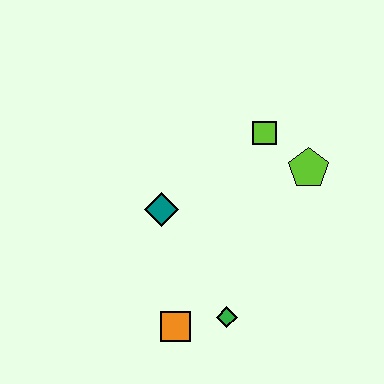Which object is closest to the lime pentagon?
The lime square is closest to the lime pentagon.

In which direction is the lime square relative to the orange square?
The lime square is above the orange square.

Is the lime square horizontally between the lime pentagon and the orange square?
Yes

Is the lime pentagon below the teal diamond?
No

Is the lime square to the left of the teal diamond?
No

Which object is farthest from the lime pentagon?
The orange square is farthest from the lime pentagon.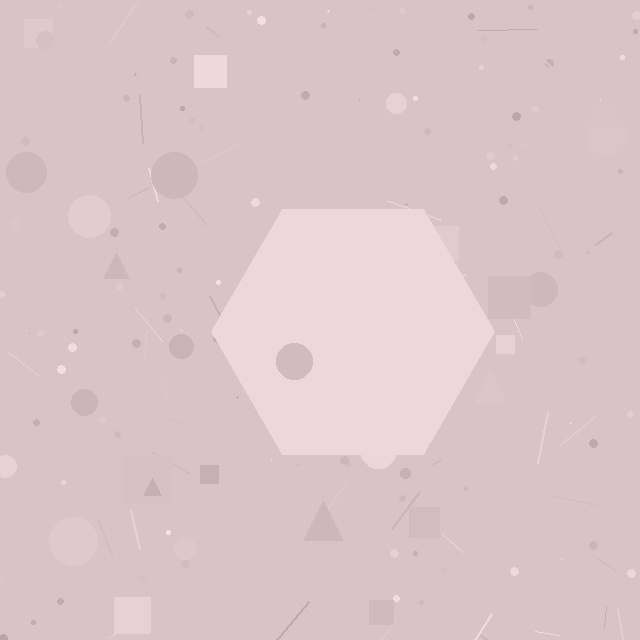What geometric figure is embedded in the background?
A hexagon is embedded in the background.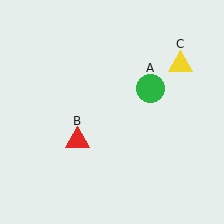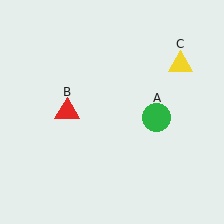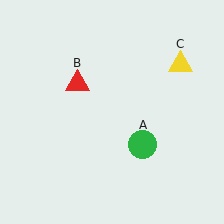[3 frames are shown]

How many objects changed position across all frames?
2 objects changed position: green circle (object A), red triangle (object B).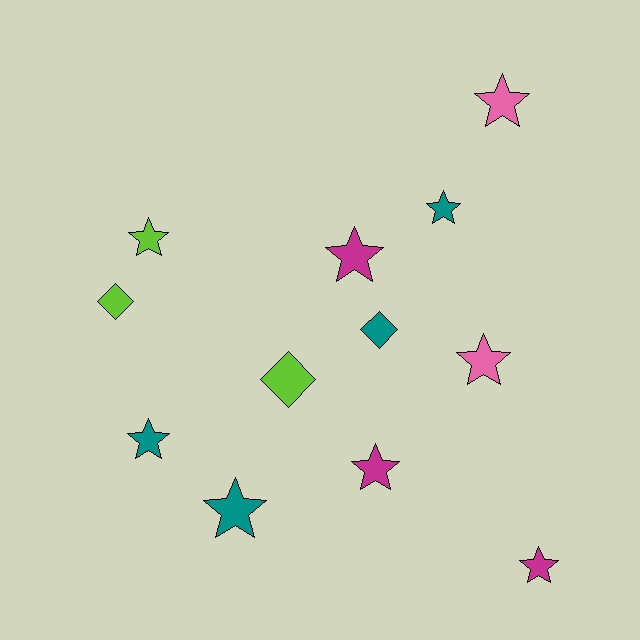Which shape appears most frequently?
Star, with 9 objects.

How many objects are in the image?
There are 12 objects.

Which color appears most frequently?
Teal, with 4 objects.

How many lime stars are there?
There is 1 lime star.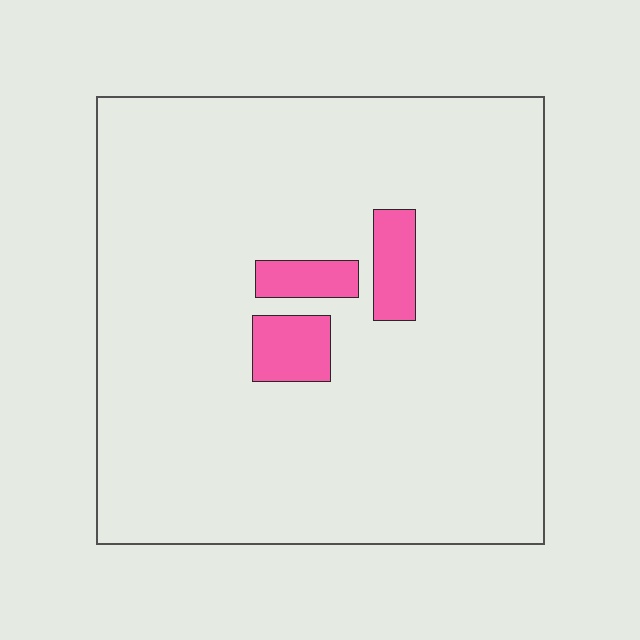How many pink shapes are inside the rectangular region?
3.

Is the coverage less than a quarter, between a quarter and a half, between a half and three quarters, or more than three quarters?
Less than a quarter.